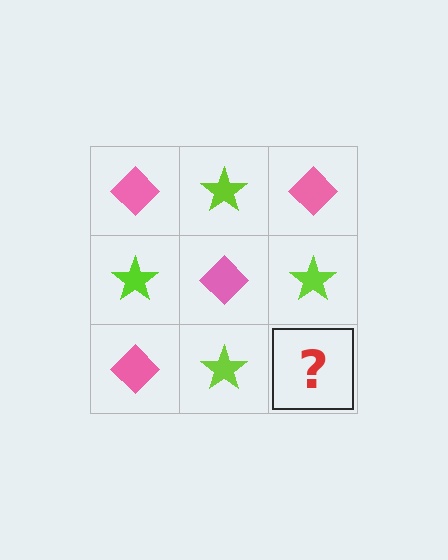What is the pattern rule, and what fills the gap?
The rule is that it alternates pink diamond and lime star in a checkerboard pattern. The gap should be filled with a pink diamond.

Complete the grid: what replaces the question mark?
The question mark should be replaced with a pink diamond.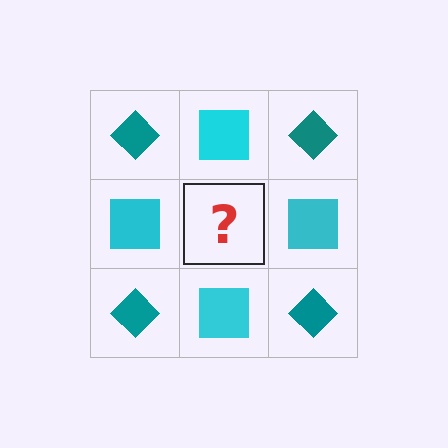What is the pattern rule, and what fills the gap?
The rule is that it alternates teal diamond and cyan square in a checkerboard pattern. The gap should be filled with a teal diamond.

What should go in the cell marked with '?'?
The missing cell should contain a teal diamond.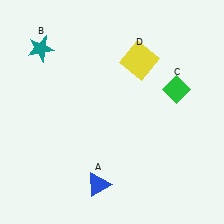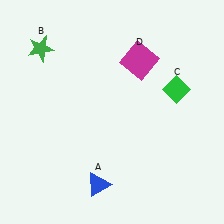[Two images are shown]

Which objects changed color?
B changed from teal to green. D changed from yellow to magenta.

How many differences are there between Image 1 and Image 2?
There are 2 differences between the two images.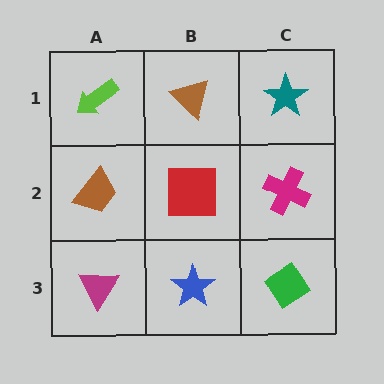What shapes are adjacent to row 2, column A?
A lime arrow (row 1, column A), a magenta triangle (row 3, column A), a red square (row 2, column B).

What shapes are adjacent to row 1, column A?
A brown trapezoid (row 2, column A), a brown triangle (row 1, column B).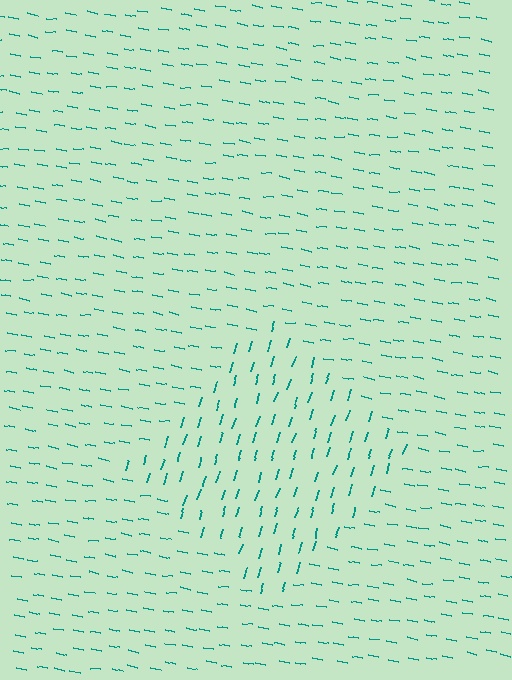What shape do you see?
I see a diamond.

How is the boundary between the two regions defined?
The boundary is defined purely by a change in line orientation (approximately 83 degrees difference). All lines are the same color and thickness.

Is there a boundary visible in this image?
Yes, there is a texture boundary formed by a change in line orientation.